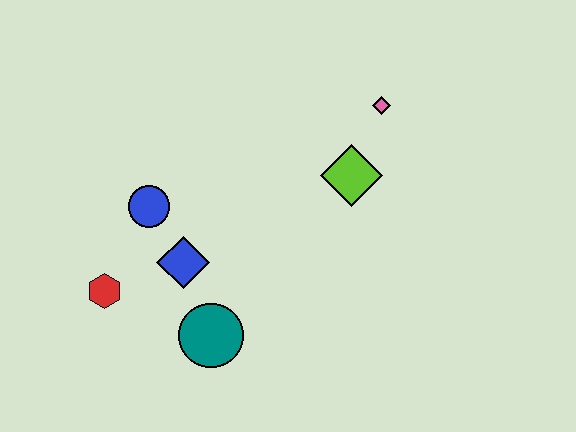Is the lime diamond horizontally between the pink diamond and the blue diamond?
Yes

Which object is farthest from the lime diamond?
The red hexagon is farthest from the lime diamond.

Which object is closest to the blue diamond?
The blue circle is closest to the blue diamond.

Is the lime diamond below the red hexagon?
No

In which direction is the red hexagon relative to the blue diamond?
The red hexagon is to the left of the blue diamond.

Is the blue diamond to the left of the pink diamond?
Yes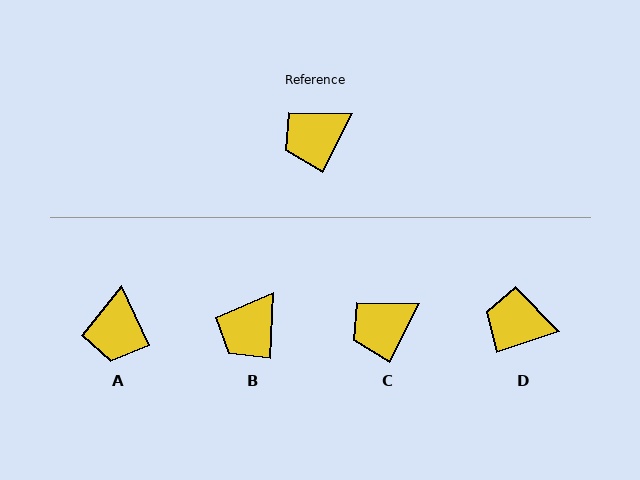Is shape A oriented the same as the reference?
No, it is off by about 52 degrees.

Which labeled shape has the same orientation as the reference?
C.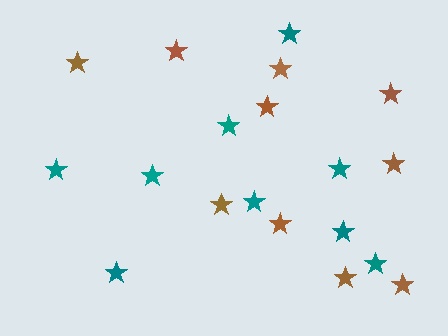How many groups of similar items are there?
There are 2 groups: one group of brown stars (10) and one group of teal stars (9).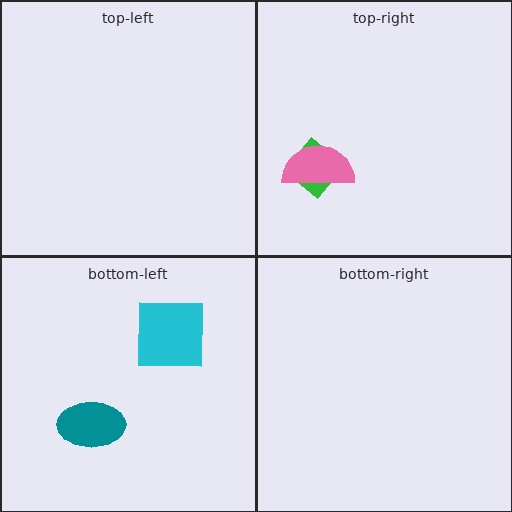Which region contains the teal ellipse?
The bottom-left region.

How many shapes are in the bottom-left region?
2.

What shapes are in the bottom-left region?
The cyan square, the teal ellipse.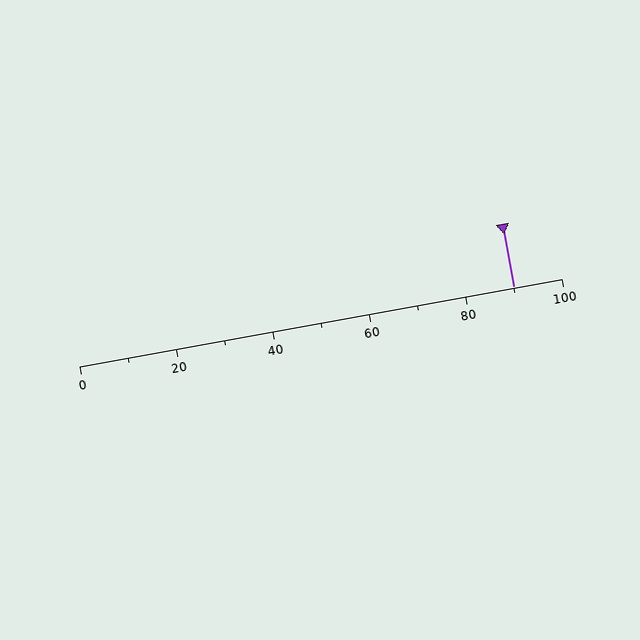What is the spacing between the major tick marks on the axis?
The major ticks are spaced 20 apart.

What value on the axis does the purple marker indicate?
The marker indicates approximately 90.